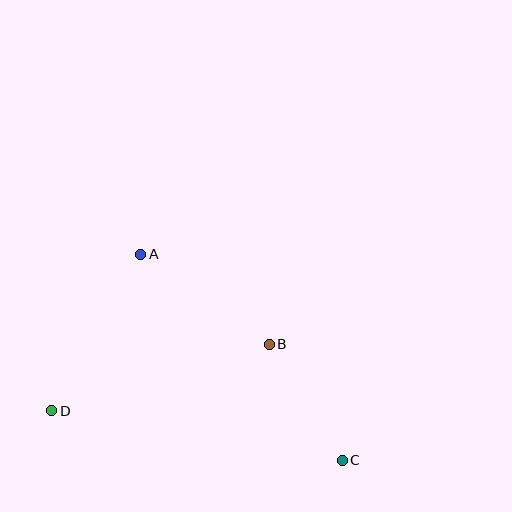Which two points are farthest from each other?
Points C and D are farthest from each other.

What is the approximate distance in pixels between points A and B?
The distance between A and B is approximately 157 pixels.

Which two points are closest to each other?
Points B and C are closest to each other.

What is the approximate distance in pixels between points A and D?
The distance between A and D is approximately 180 pixels.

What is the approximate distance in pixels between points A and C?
The distance between A and C is approximately 288 pixels.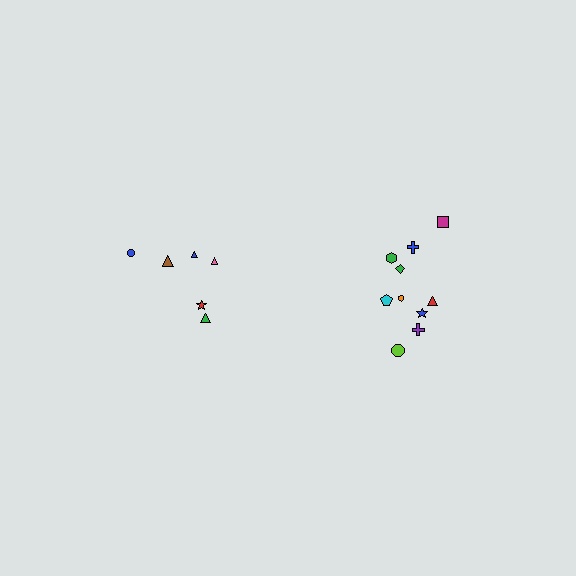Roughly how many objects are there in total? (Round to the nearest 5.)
Roughly 15 objects in total.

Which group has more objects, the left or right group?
The right group.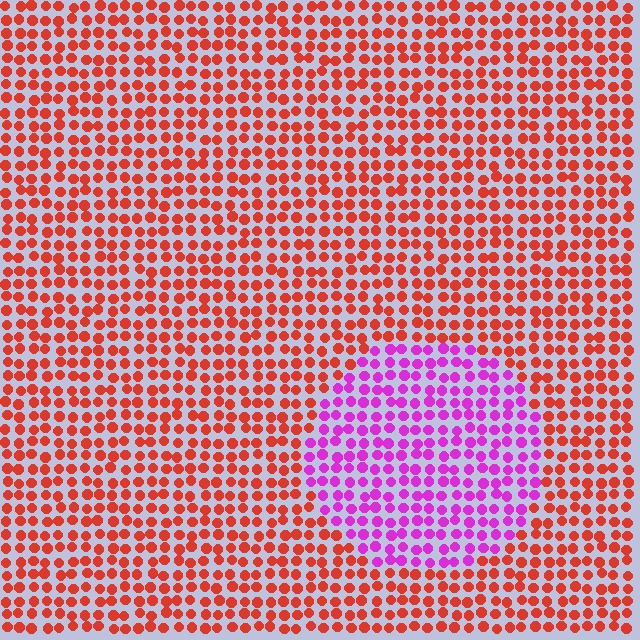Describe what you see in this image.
The image is filled with small red elements in a uniform arrangement. A circle-shaped region is visible where the elements are tinted to a slightly different hue, forming a subtle color boundary.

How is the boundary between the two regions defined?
The boundary is defined purely by a slight shift in hue (about 63 degrees). Spacing, size, and orientation are identical on both sides.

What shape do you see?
I see a circle.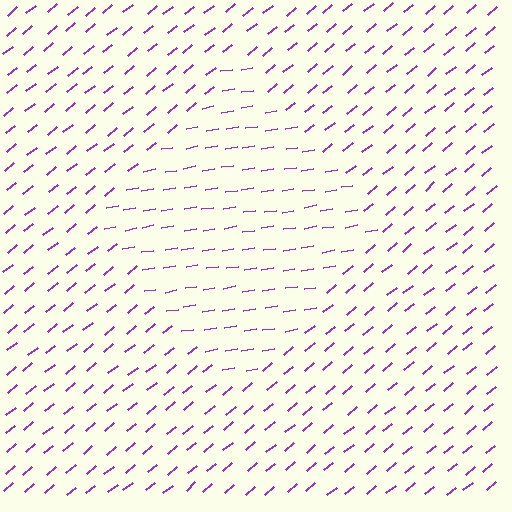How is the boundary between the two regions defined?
The boundary is defined purely by a change in line orientation (approximately 30 degrees difference). All lines are the same color and thickness.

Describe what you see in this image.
The image is filled with small purple line segments. A diamond region in the image has lines oriented differently from the surrounding lines, creating a visible texture boundary.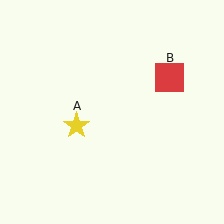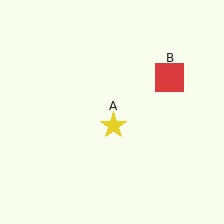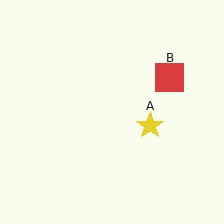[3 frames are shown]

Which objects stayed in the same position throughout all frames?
Red square (object B) remained stationary.